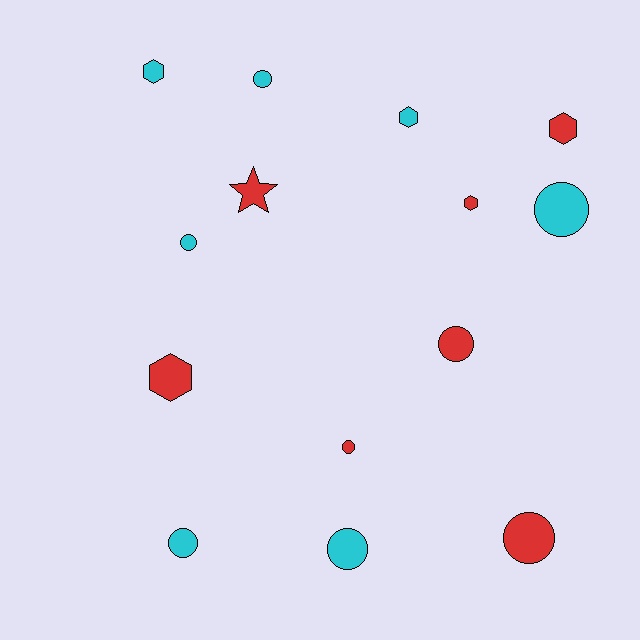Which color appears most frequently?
Cyan, with 7 objects.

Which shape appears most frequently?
Circle, with 8 objects.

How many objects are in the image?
There are 14 objects.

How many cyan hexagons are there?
There are 2 cyan hexagons.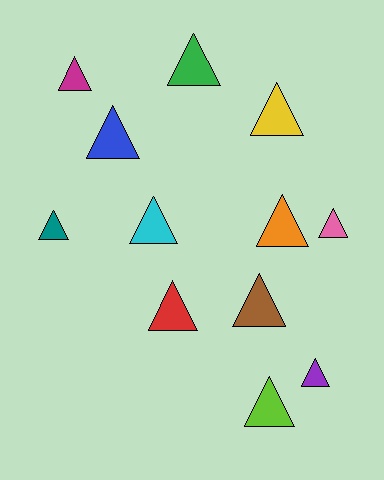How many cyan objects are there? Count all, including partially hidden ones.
There is 1 cyan object.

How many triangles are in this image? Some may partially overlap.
There are 12 triangles.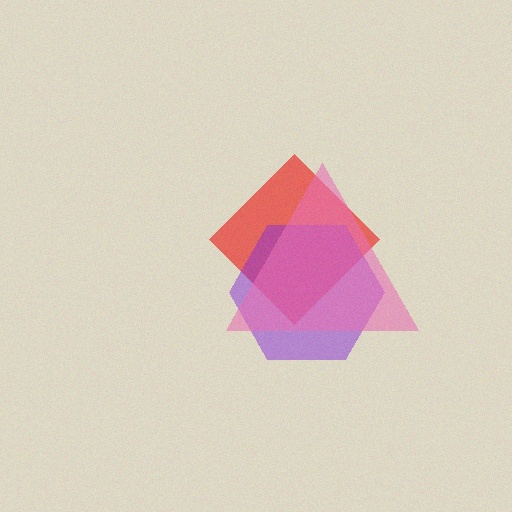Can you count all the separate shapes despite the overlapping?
Yes, there are 3 separate shapes.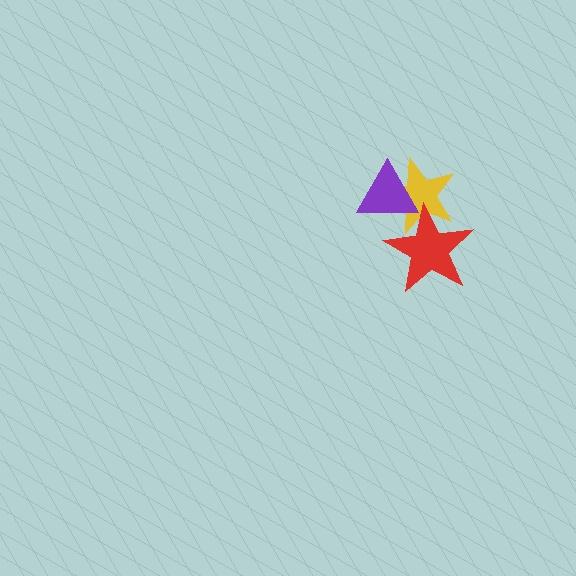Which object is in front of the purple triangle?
The red star is in front of the purple triangle.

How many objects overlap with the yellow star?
2 objects overlap with the yellow star.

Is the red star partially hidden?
No, no other shape covers it.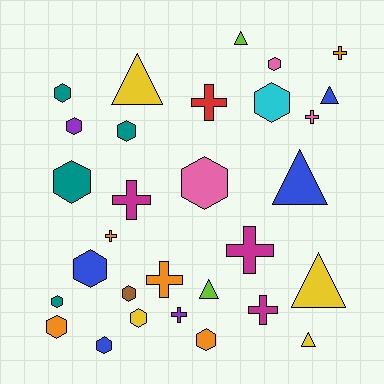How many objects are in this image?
There are 30 objects.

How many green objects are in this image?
There are no green objects.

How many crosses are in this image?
There are 9 crosses.